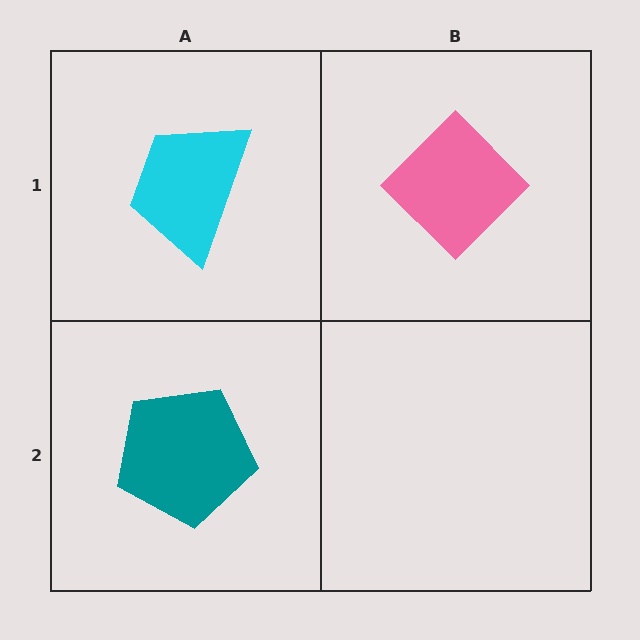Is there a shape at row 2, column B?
No, that cell is empty.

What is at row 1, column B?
A pink diamond.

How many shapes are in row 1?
2 shapes.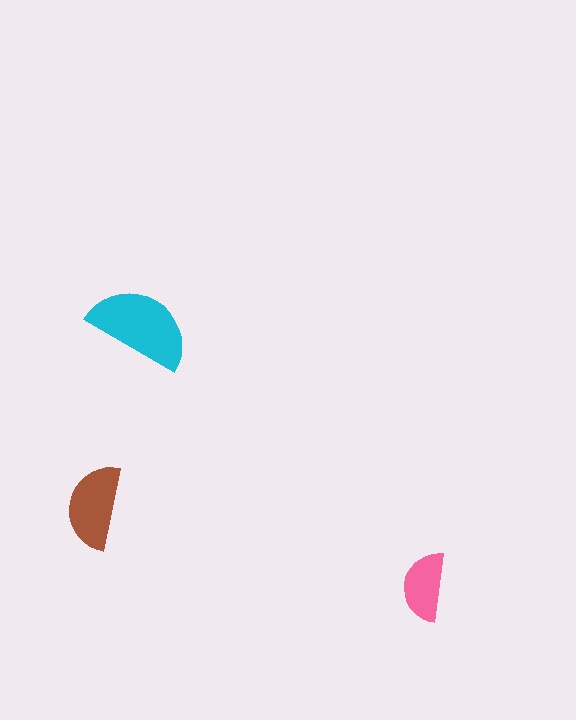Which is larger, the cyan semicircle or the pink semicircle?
The cyan one.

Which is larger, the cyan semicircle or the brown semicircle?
The cyan one.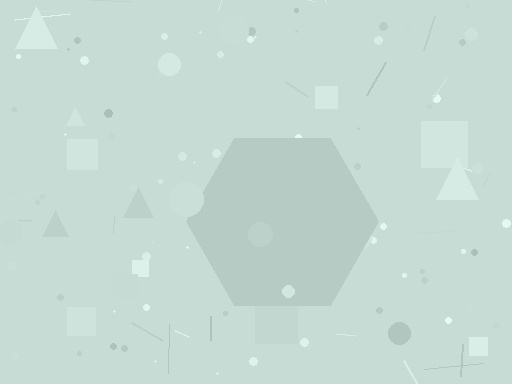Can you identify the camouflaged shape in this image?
The camouflaged shape is a hexagon.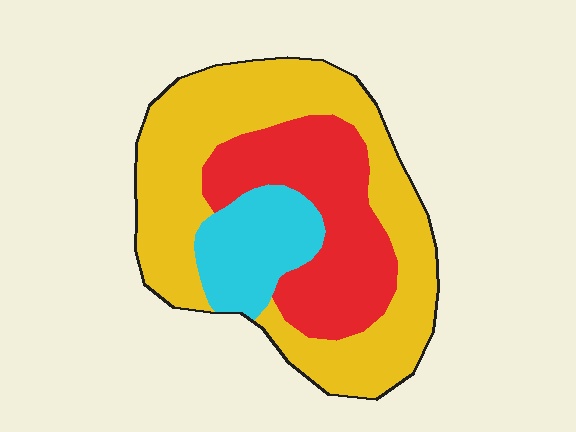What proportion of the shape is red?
Red covers 30% of the shape.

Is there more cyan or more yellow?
Yellow.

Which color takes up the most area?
Yellow, at roughly 55%.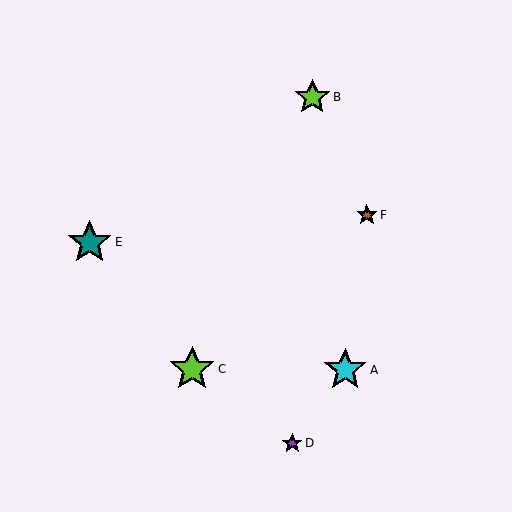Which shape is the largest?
The lime star (labeled C) is the largest.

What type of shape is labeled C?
Shape C is a lime star.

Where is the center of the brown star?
The center of the brown star is at (367, 215).